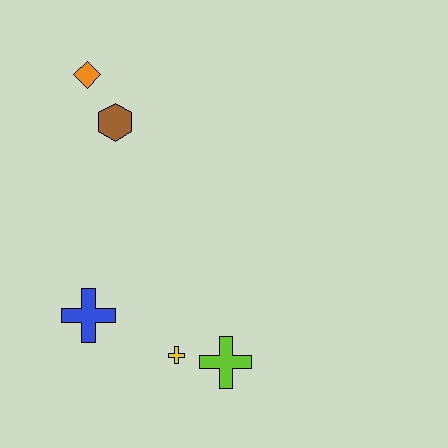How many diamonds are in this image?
There is 1 diamond.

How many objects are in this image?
There are 5 objects.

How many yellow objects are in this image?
There is 1 yellow object.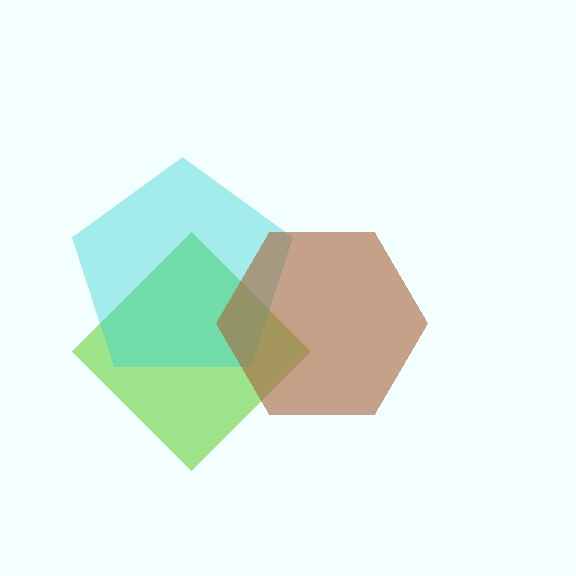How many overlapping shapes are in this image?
There are 3 overlapping shapes in the image.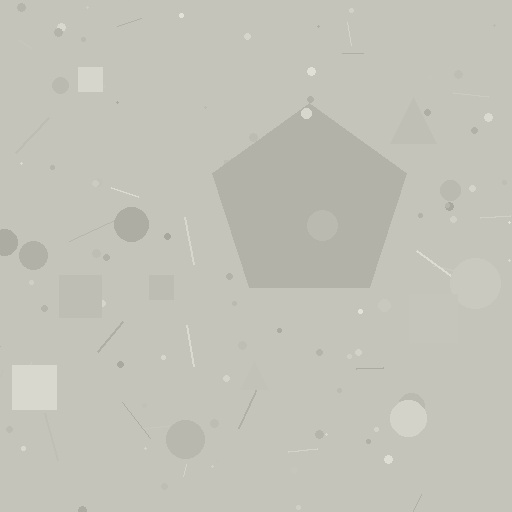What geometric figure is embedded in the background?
A pentagon is embedded in the background.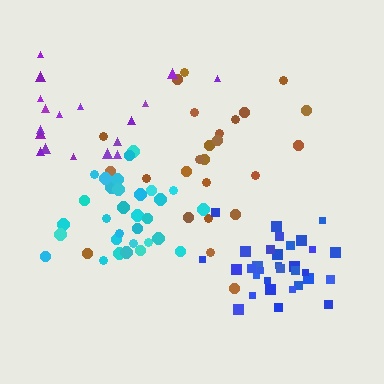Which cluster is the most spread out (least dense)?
Purple.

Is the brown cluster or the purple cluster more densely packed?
Brown.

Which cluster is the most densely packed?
Blue.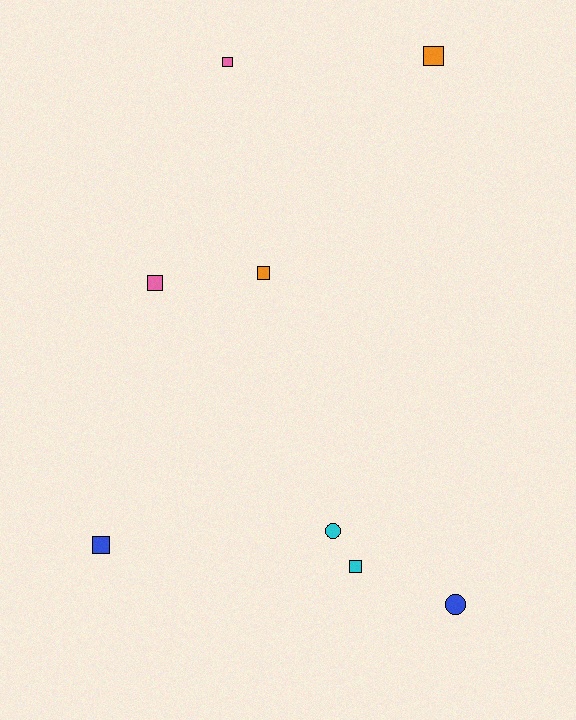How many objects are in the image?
There are 8 objects.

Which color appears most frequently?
Orange, with 2 objects.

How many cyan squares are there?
There is 1 cyan square.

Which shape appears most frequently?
Square, with 6 objects.